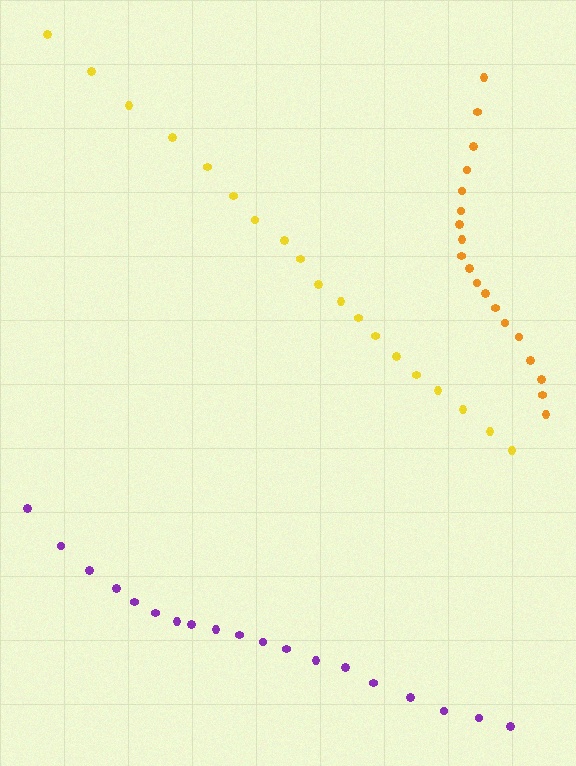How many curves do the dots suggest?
There are 3 distinct paths.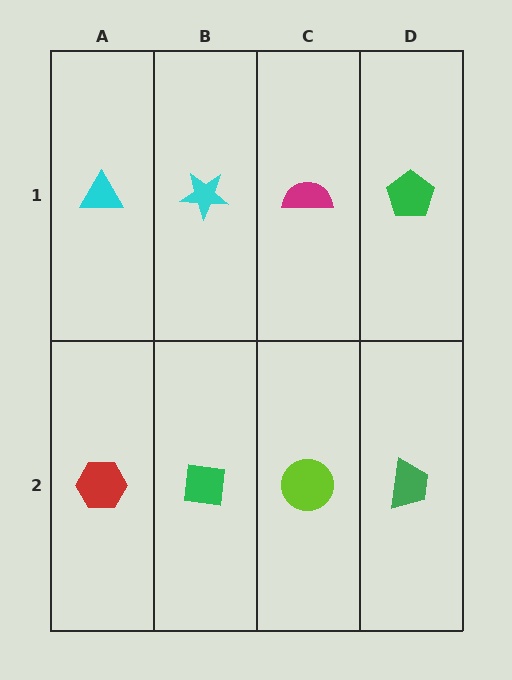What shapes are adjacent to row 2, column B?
A cyan star (row 1, column B), a red hexagon (row 2, column A), a lime circle (row 2, column C).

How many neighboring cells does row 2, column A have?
2.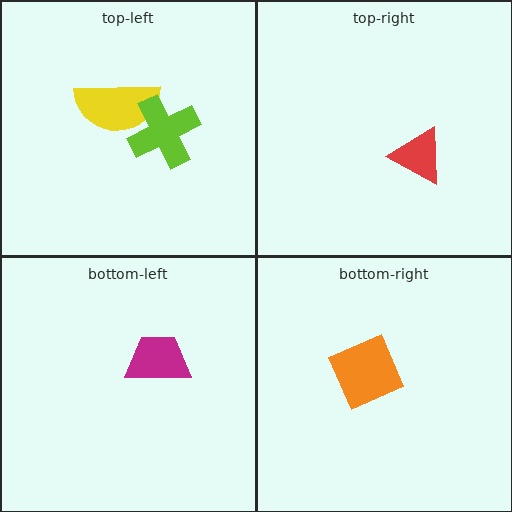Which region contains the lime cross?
The top-left region.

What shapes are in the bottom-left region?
The magenta trapezoid.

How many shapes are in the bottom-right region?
1.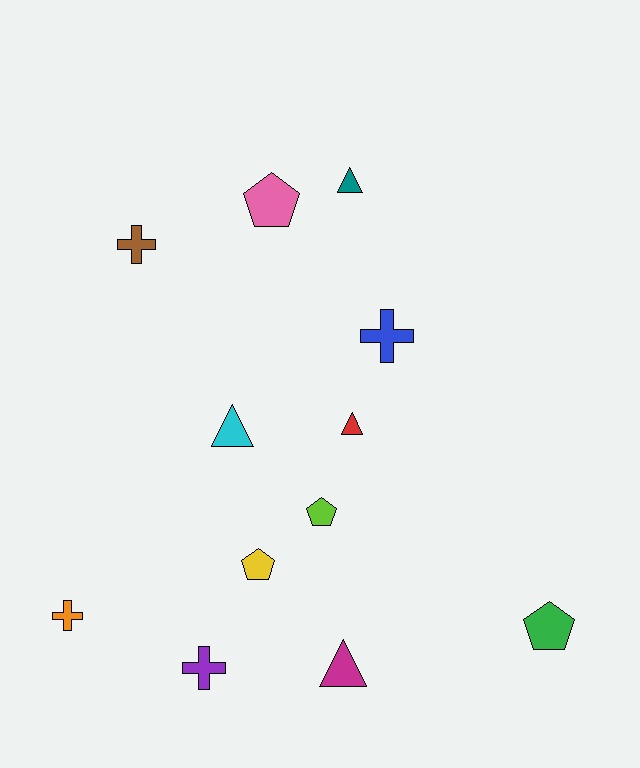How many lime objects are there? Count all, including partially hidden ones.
There is 1 lime object.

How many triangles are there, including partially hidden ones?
There are 4 triangles.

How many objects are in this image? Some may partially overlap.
There are 12 objects.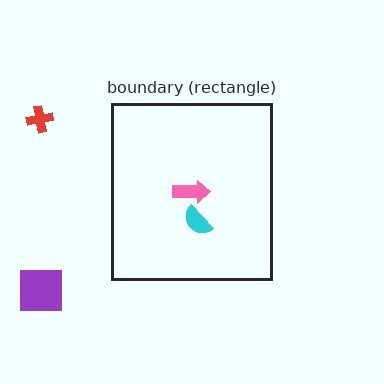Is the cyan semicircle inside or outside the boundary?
Inside.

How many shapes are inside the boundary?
2 inside, 2 outside.